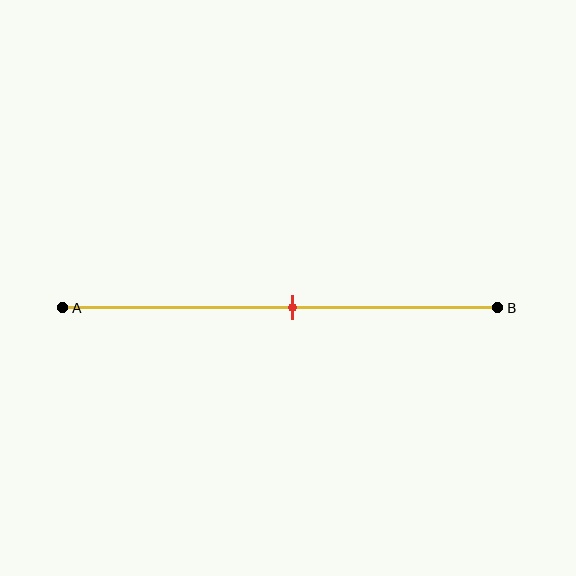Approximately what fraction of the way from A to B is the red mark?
The red mark is approximately 55% of the way from A to B.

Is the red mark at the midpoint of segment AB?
Yes, the mark is approximately at the midpoint.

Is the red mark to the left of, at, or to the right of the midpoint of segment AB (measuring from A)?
The red mark is approximately at the midpoint of segment AB.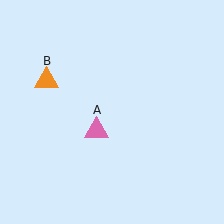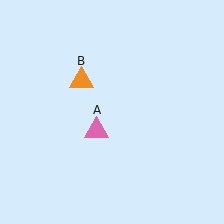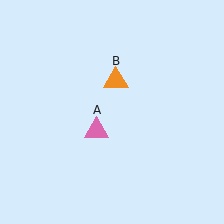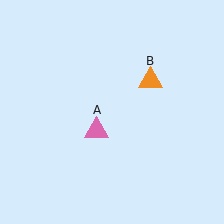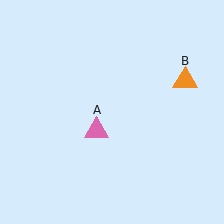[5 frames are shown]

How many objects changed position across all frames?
1 object changed position: orange triangle (object B).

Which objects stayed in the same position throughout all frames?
Pink triangle (object A) remained stationary.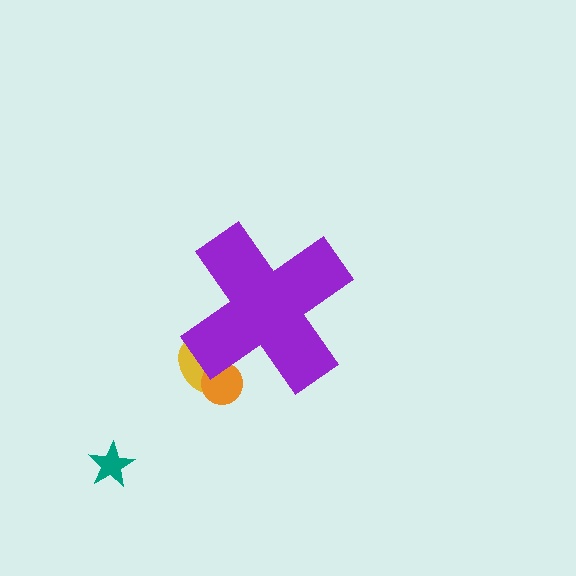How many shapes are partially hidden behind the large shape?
2 shapes are partially hidden.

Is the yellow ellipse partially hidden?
Yes, the yellow ellipse is partially hidden behind the purple cross.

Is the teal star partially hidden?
No, the teal star is fully visible.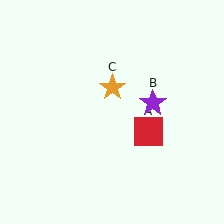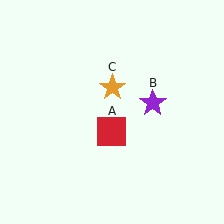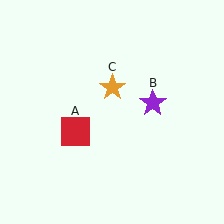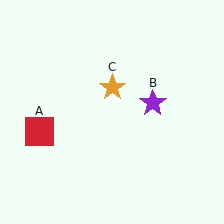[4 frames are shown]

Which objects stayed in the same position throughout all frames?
Purple star (object B) and orange star (object C) remained stationary.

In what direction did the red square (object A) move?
The red square (object A) moved left.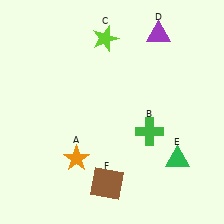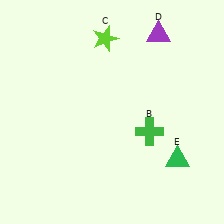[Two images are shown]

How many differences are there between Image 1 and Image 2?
There are 2 differences between the two images.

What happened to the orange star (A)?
The orange star (A) was removed in Image 2. It was in the bottom-left area of Image 1.